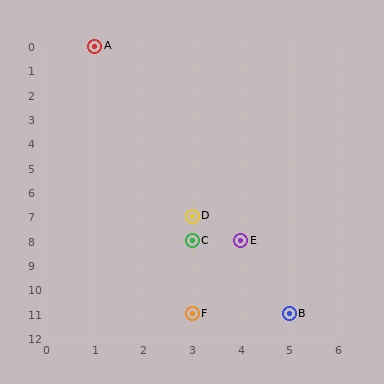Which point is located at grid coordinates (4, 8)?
Point E is at (4, 8).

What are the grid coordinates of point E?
Point E is at grid coordinates (4, 8).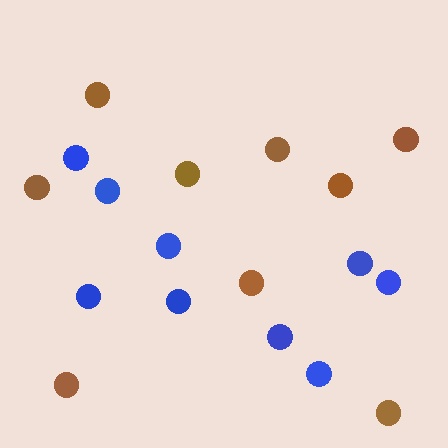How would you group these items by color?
There are 2 groups: one group of blue circles (9) and one group of brown circles (9).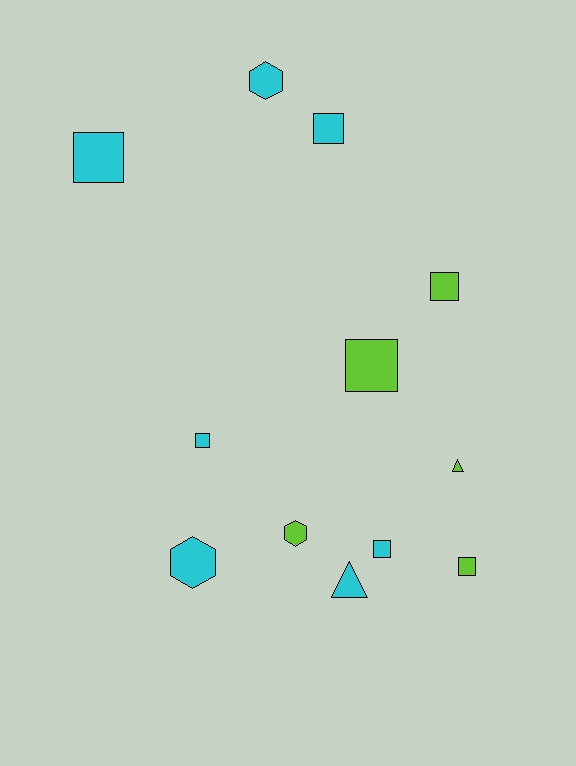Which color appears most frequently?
Cyan, with 7 objects.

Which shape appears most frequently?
Square, with 7 objects.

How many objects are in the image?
There are 12 objects.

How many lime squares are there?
There are 3 lime squares.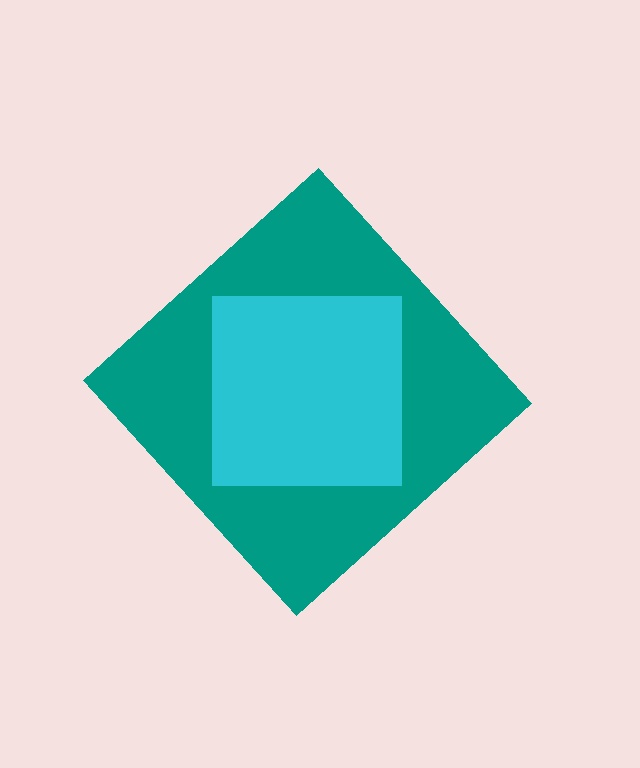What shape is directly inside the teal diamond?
The cyan square.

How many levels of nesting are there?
2.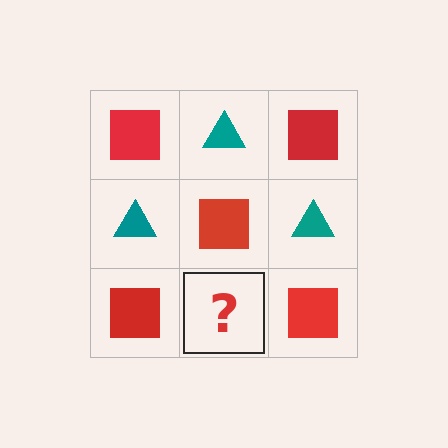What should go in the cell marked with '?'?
The missing cell should contain a teal triangle.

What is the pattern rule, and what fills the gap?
The rule is that it alternates red square and teal triangle in a checkerboard pattern. The gap should be filled with a teal triangle.